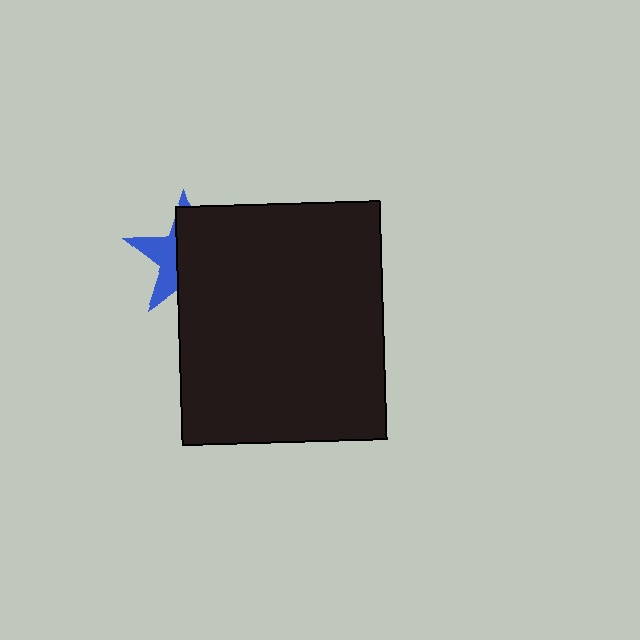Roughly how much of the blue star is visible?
A small part of it is visible (roughly 36%).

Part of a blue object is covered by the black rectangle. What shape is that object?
It is a star.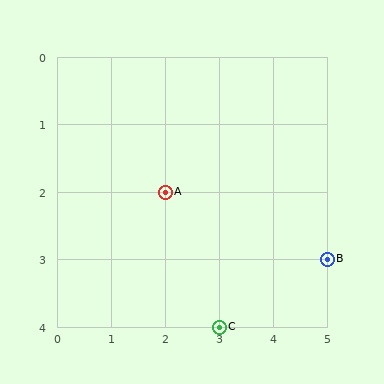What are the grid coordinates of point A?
Point A is at grid coordinates (2, 2).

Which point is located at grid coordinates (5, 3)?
Point B is at (5, 3).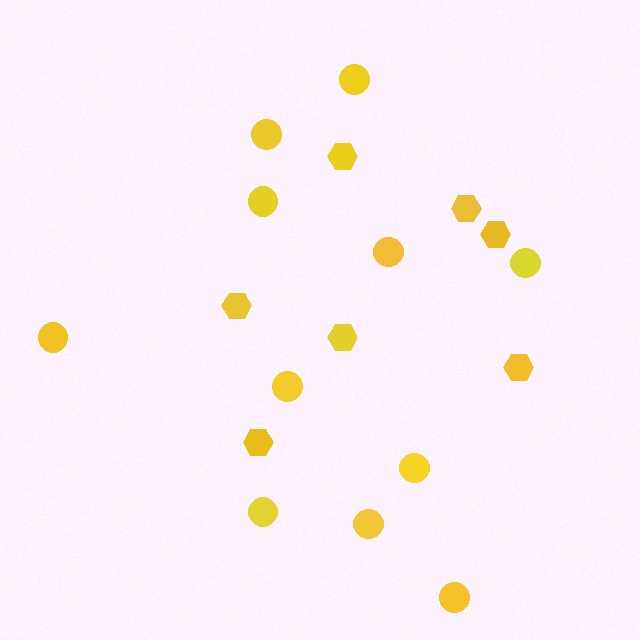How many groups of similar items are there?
There are 2 groups: one group of circles (11) and one group of hexagons (7).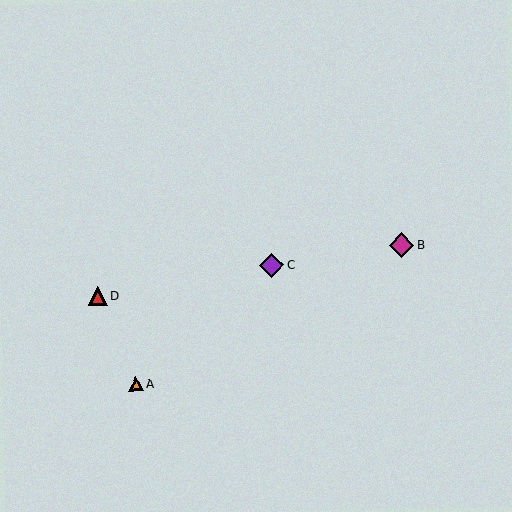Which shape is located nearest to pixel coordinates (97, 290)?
The red triangle (labeled D) at (98, 296) is nearest to that location.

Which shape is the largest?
The magenta diamond (labeled B) is the largest.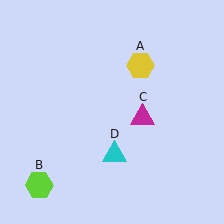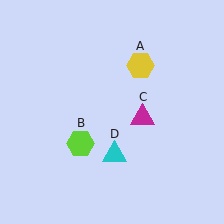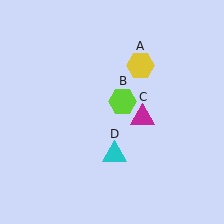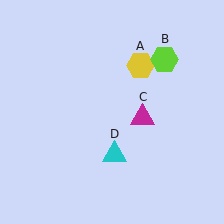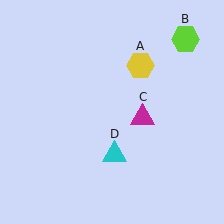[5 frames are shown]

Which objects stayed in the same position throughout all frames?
Yellow hexagon (object A) and magenta triangle (object C) and cyan triangle (object D) remained stationary.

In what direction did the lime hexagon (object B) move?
The lime hexagon (object B) moved up and to the right.